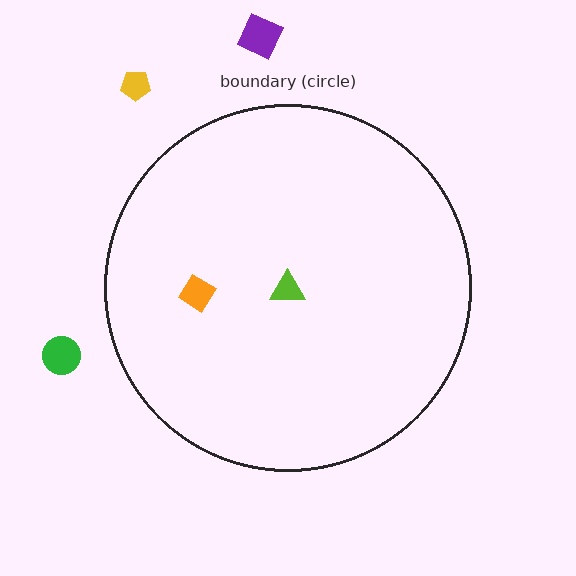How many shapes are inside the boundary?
2 inside, 3 outside.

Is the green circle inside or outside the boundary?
Outside.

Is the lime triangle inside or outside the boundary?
Inside.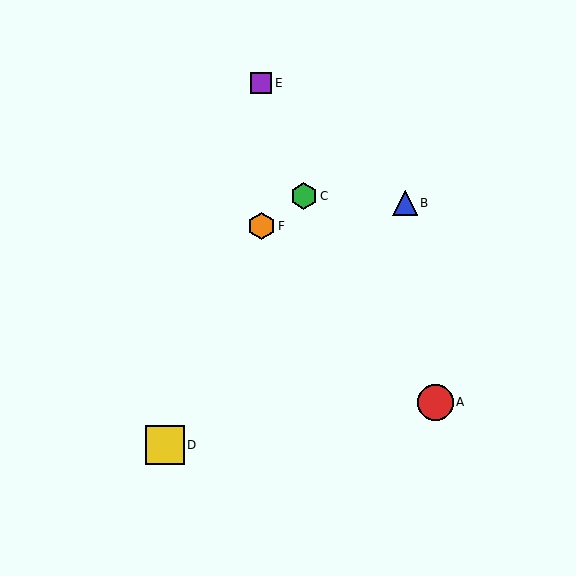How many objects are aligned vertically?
2 objects (E, F) are aligned vertically.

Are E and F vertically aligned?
Yes, both are at x≈261.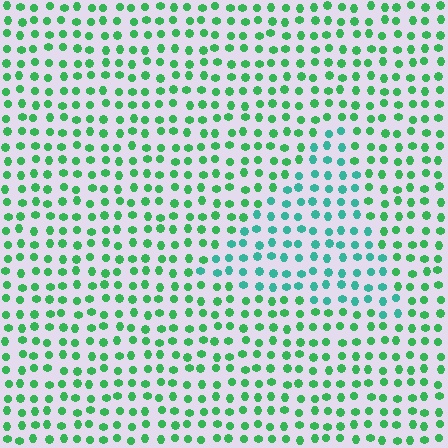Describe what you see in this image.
The image is filled with small green elements in a uniform arrangement. A triangle-shaped region is visible where the elements are tinted to a slightly different hue, forming a subtle color boundary.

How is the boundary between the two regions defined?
The boundary is defined purely by a slight shift in hue (about 33 degrees). Spacing, size, and orientation are identical on both sides.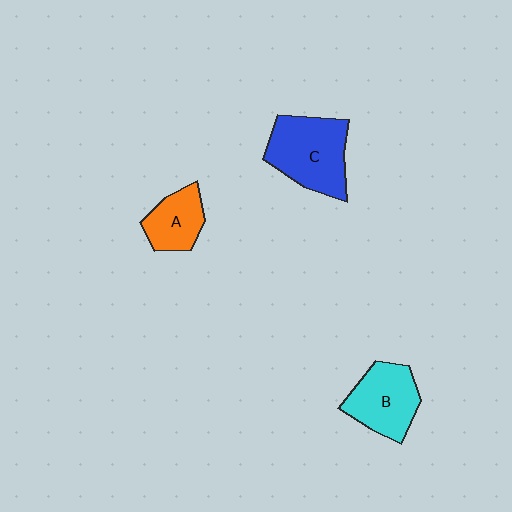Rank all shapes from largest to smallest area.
From largest to smallest: C (blue), B (cyan), A (orange).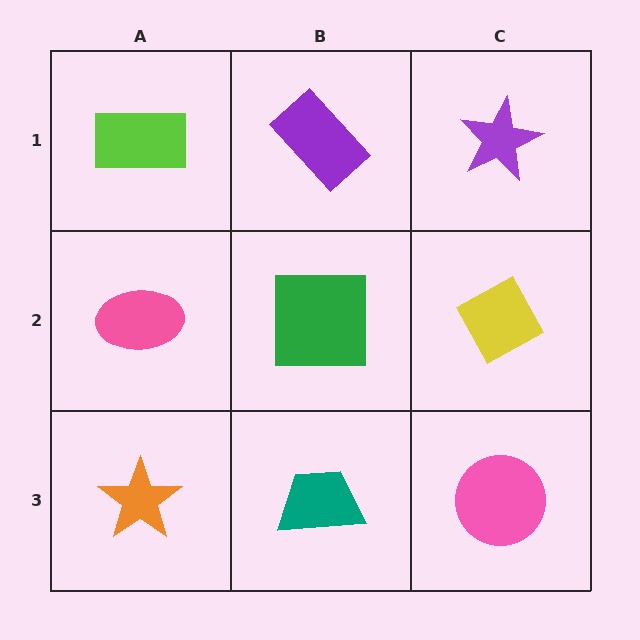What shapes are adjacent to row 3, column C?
A yellow diamond (row 2, column C), a teal trapezoid (row 3, column B).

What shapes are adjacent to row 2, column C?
A purple star (row 1, column C), a pink circle (row 3, column C), a green square (row 2, column B).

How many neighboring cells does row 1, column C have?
2.